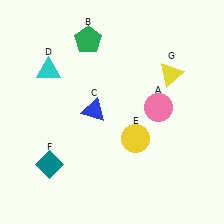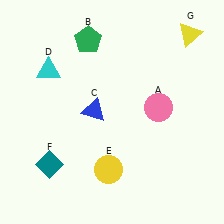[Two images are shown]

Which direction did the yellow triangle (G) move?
The yellow triangle (G) moved up.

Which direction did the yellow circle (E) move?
The yellow circle (E) moved down.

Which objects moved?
The objects that moved are: the yellow circle (E), the yellow triangle (G).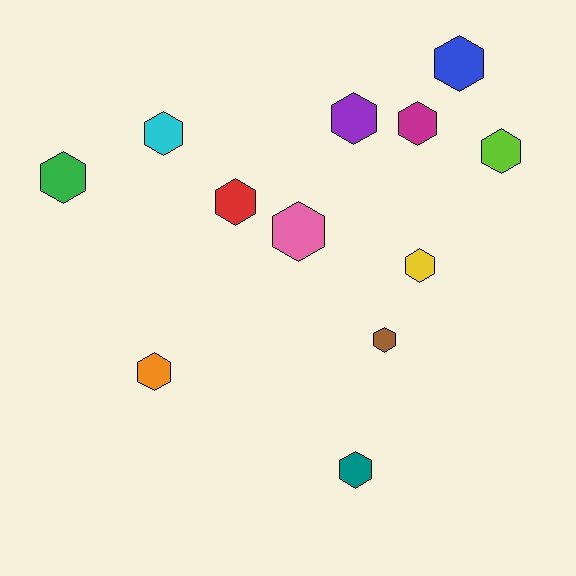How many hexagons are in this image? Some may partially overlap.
There are 12 hexagons.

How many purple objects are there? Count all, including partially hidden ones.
There is 1 purple object.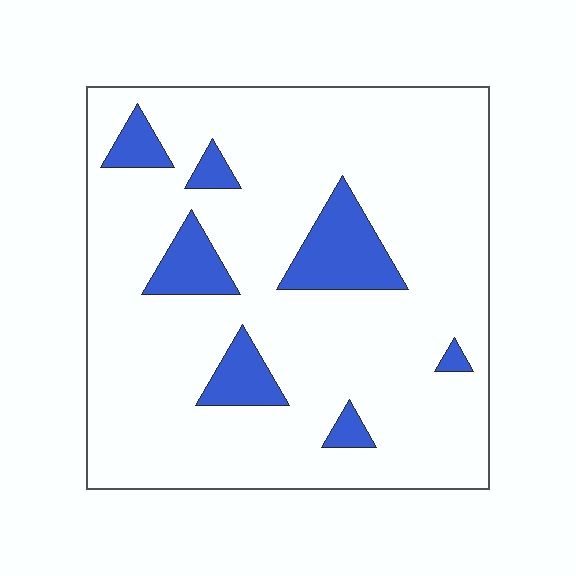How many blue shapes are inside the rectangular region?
7.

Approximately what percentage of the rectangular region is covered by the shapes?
Approximately 15%.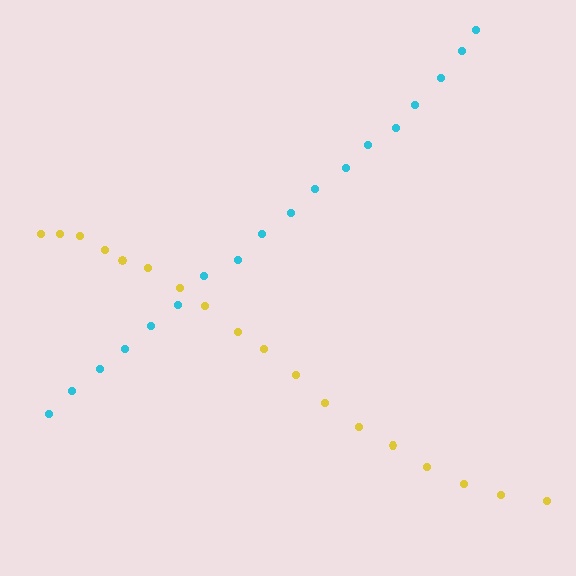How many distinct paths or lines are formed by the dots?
There are 2 distinct paths.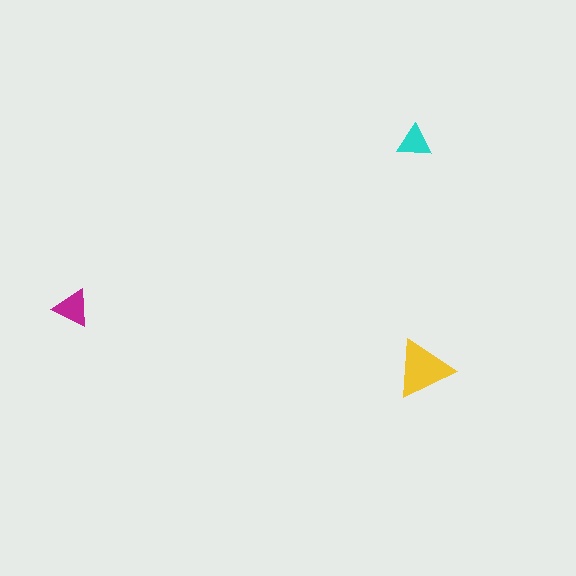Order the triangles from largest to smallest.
the yellow one, the magenta one, the cyan one.